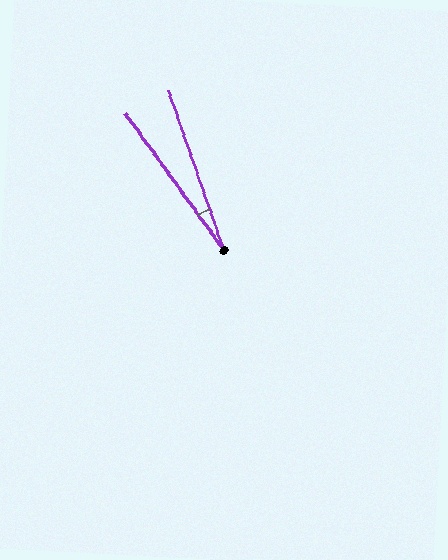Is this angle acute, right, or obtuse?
It is acute.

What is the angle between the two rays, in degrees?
Approximately 17 degrees.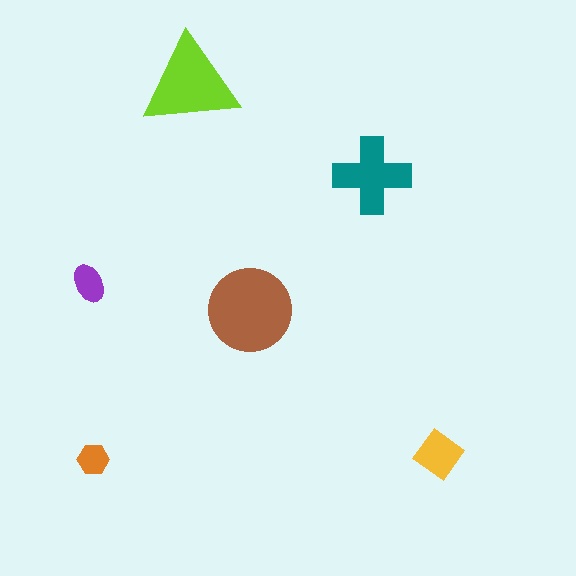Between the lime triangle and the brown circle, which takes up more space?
The brown circle.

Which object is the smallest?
The orange hexagon.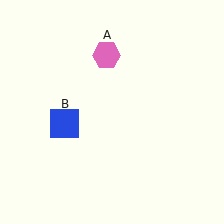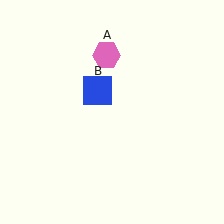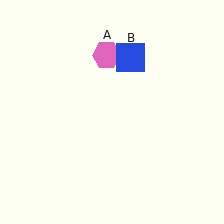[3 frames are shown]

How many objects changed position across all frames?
1 object changed position: blue square (object B).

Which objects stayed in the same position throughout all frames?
Pink hexagon (object A) remained stationary.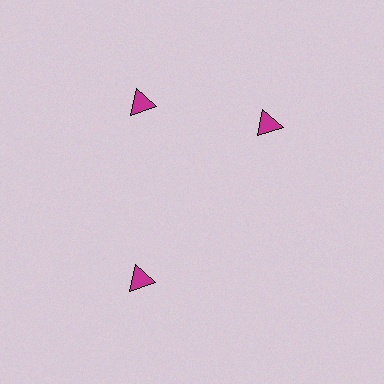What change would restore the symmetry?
The symmetry would be restored by rotating it back into even spacing with its neighbors so that all 3 triangles sit at equal angles and equal distance from the center.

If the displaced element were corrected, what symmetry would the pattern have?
It would have 3-fold rotational symmetry — the pattern would map onto itself every 120 degrees.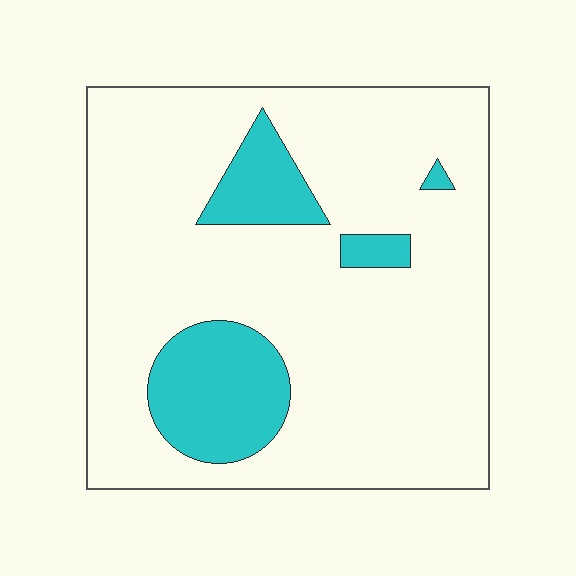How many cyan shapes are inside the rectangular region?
4.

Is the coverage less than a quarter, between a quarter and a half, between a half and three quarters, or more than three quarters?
Less than a quarter.